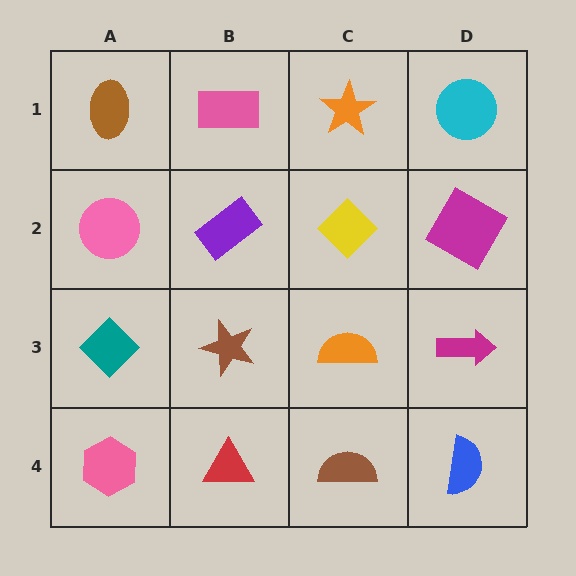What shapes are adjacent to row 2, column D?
A cyan circle (row 1, column D), a magenta arrow (row 3, column D), a yellow diamond (row 2, column C).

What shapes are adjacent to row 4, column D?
A magenta arrow (row 3, column D), a brown semicircle (row 4, column C).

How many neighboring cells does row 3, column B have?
4.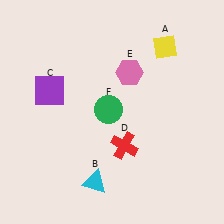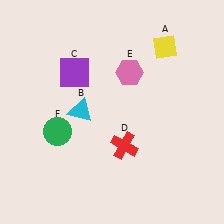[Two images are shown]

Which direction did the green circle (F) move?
The green circle (F) moved left.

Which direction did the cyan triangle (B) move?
The cyan triangle (B) moved up.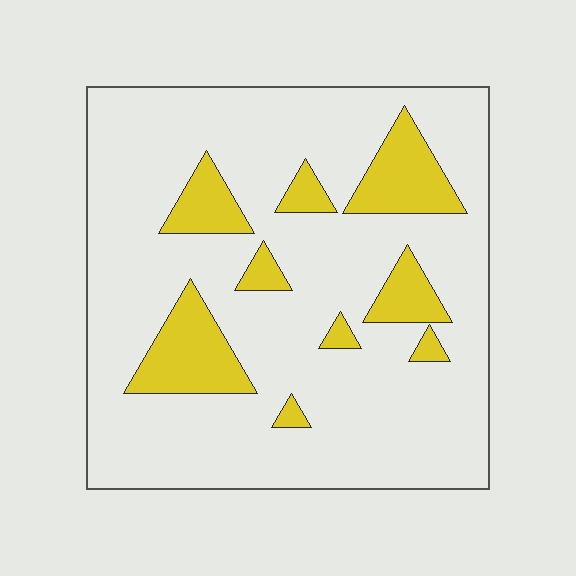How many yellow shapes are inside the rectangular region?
9.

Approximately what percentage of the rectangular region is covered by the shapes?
Approximately 15%.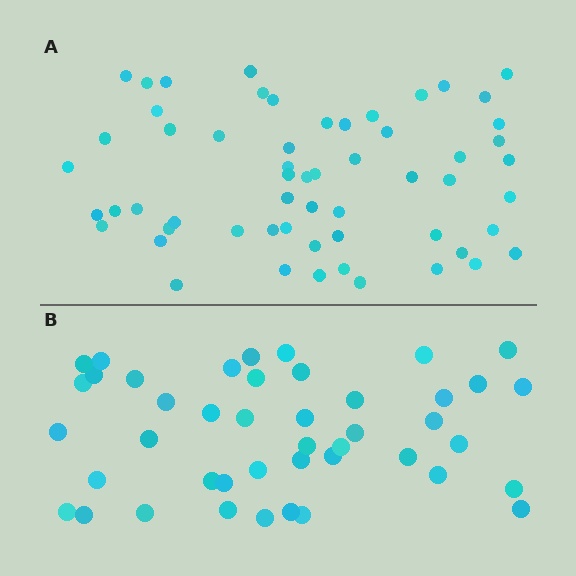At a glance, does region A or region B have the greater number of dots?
Region A (the top region) has more dots.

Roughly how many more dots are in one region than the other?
Region A has approximately 15 more dots than region B.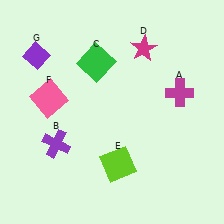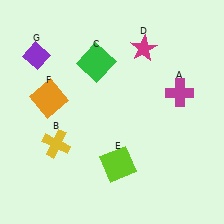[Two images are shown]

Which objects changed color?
B changed from purple to yellow. F changed from pink to orange.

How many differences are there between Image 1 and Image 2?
There are 2 differences between the two images.